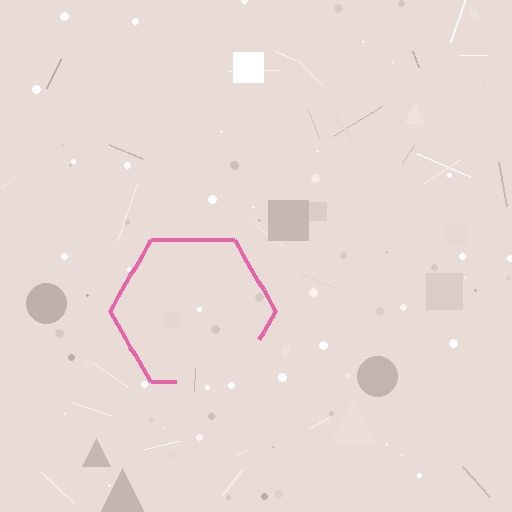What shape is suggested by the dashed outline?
The dashed outline suggests a hexagon.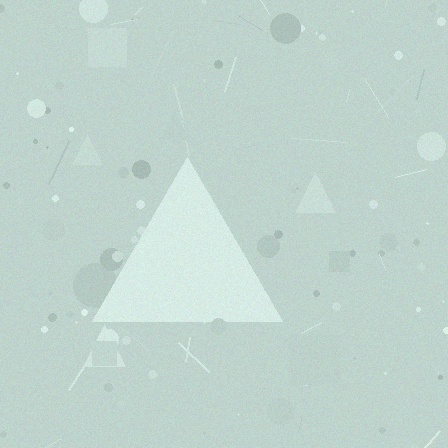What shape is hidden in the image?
A triangle is hidden in the image.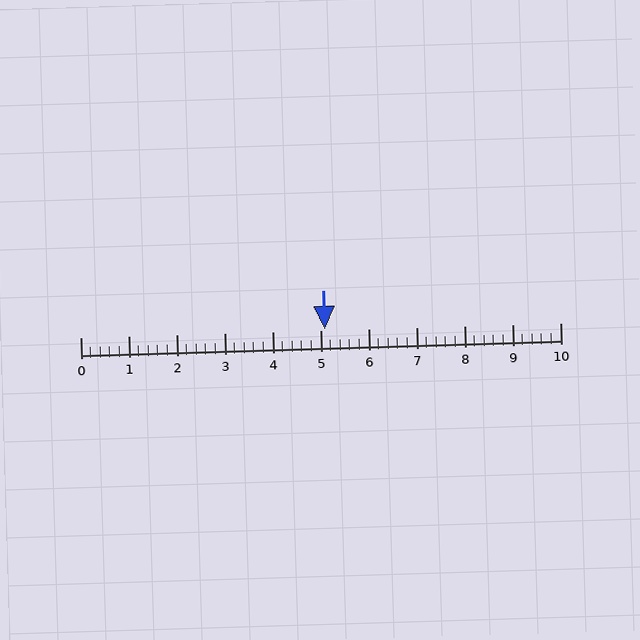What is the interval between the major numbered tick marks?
The major tick marks are spaced 1 units apart.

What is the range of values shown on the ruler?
The ruler shows values from 0 to 10.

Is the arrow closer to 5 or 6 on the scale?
The arrow is closer to 5.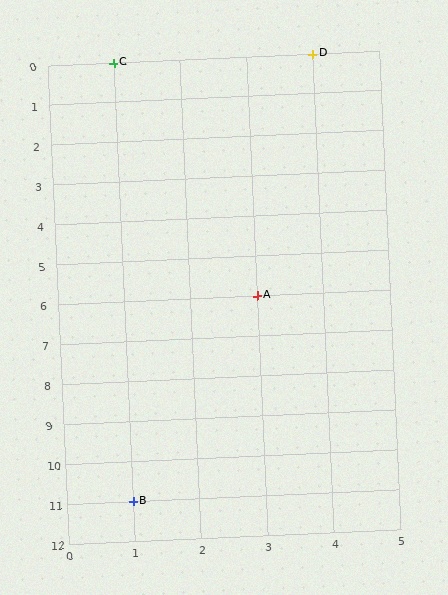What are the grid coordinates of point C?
Point C is at grid coordinates (1, 0).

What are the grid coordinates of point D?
Point D is at grid coordinates (4, 0).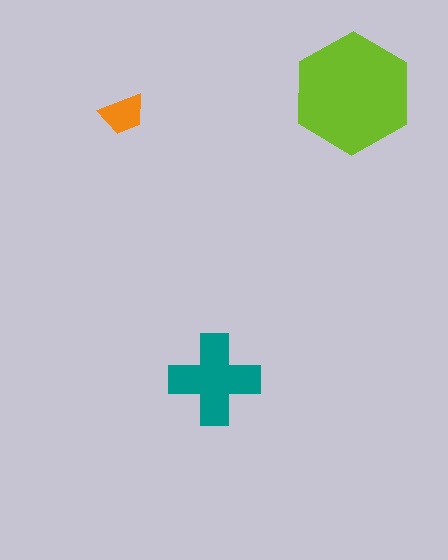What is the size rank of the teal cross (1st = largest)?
2nd.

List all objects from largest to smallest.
The lime hexagon, the teal cross, the orange trapezoid.